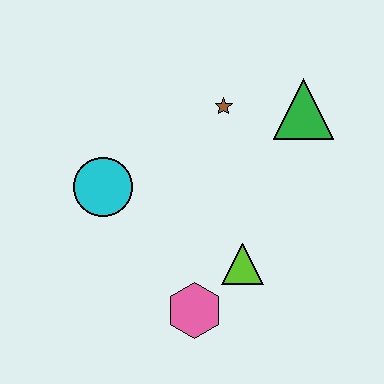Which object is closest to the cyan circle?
The brown star is closest to the cyan circle.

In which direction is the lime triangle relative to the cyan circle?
The lime triangle is to the right of the cyan circle.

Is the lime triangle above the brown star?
No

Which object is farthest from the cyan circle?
The green triangle is farthest from the cyan circle.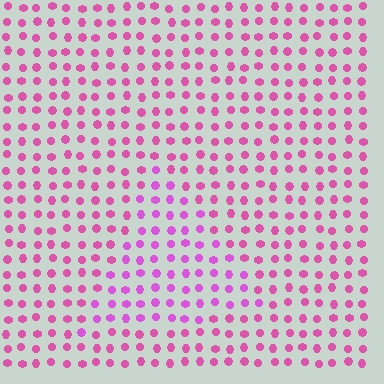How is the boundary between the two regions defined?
The boundary is defined purely by a slight shift in hue (about 22 degrees). Spacing, size, and orientation are identical on both sides.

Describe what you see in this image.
The image is filled with small pink elements in a uniform arrangement. A triangle-shaped region is visible where the elements are tinted to a slightly different hue, forming a subtle color boundary.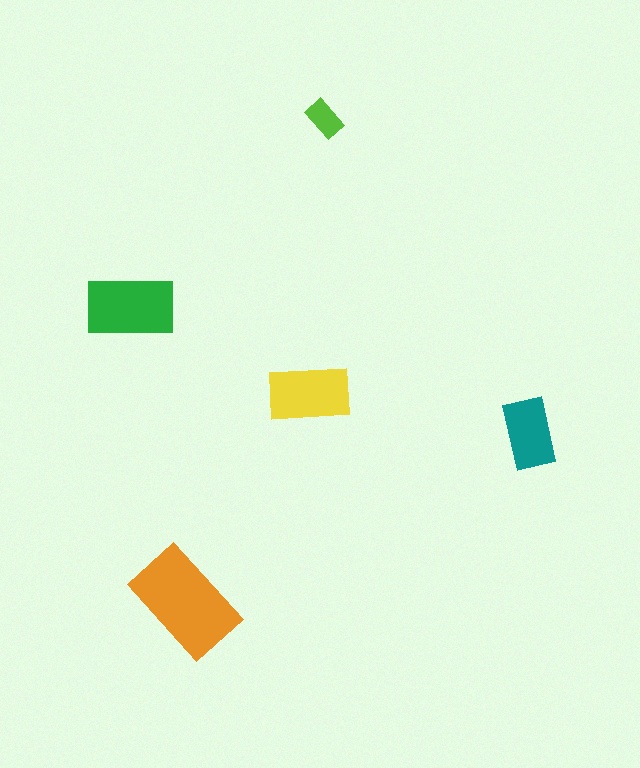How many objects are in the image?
There are 5 objects in the image.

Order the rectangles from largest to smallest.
the orange one, the green one, the yellow one, the teal one, the lime one.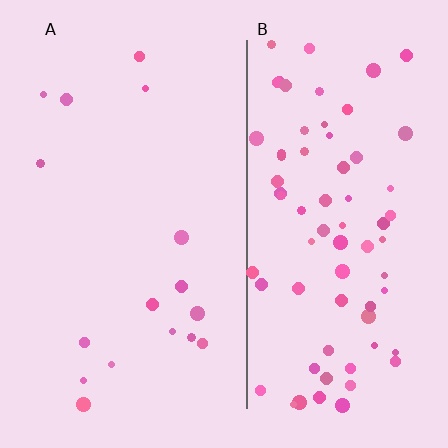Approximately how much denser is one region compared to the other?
Approximately 4.5× — region B over region A.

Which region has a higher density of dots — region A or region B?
B (the right).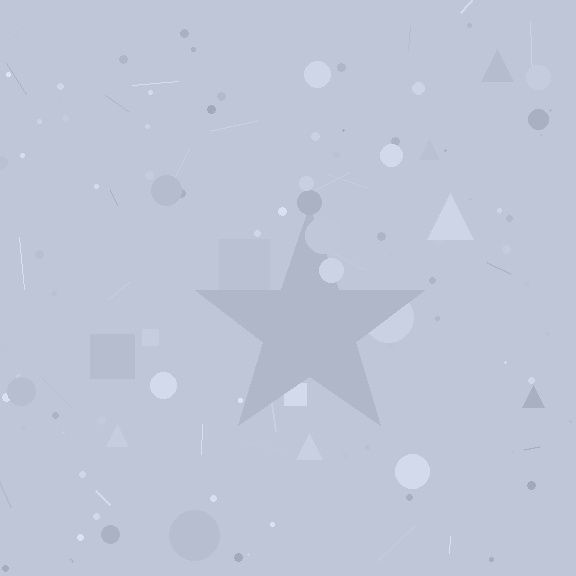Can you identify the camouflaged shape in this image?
The camouflaged shape is a star.